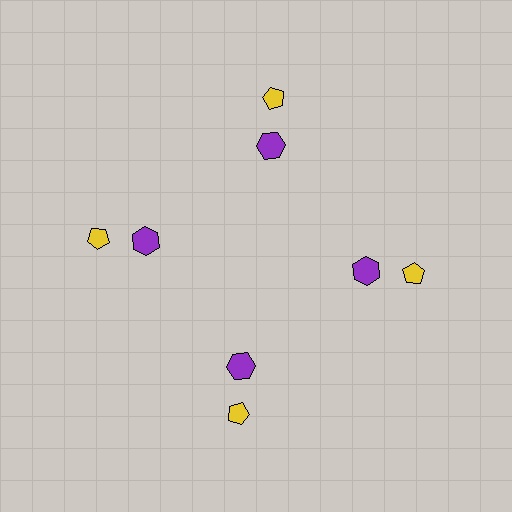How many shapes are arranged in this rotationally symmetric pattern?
There are 8 shapes, arranged in 4 groups of 2.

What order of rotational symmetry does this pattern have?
This pattern has 4-fold rotational symmetry.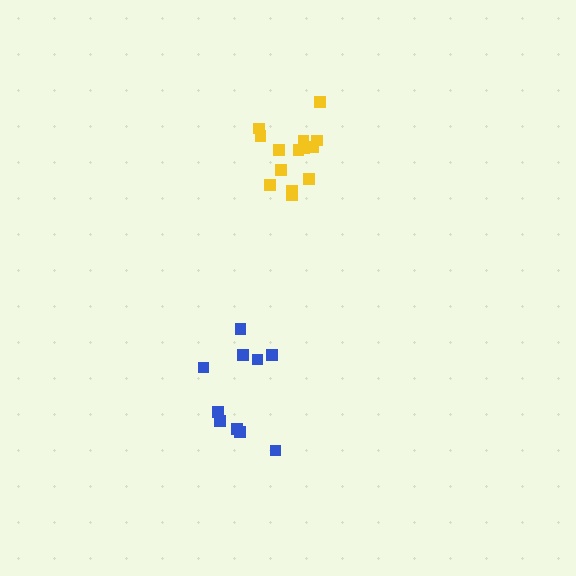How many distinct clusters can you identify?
There are 2 distinct clusters.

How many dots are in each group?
Group 1: 10 dots, Group 2: 14 dots (24 total).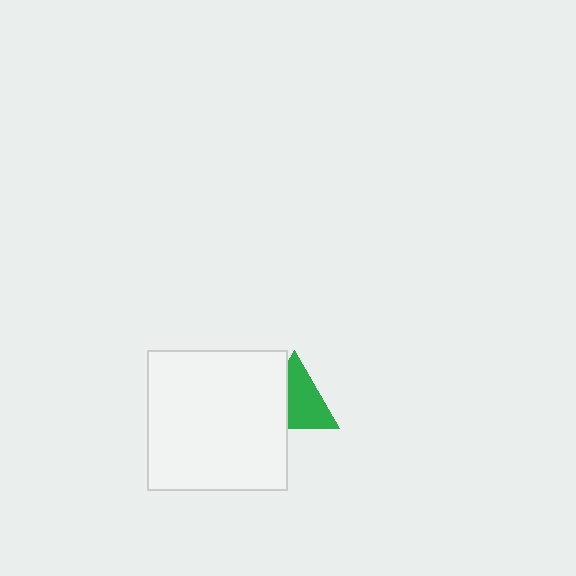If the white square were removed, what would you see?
You would see the complete green triangle.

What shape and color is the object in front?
The object in front is a white square.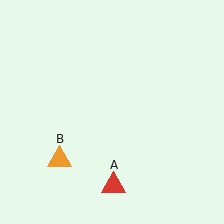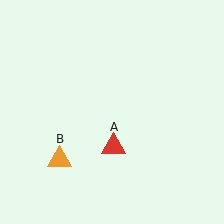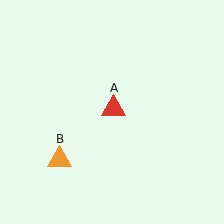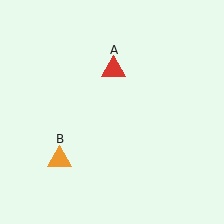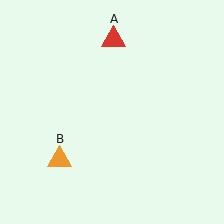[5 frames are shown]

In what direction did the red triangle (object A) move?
The red triangle (object A) moved up.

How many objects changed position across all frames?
1 object changed position: red triangle (object A).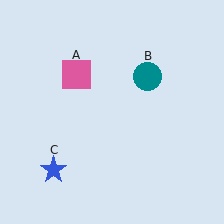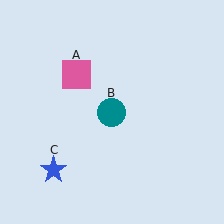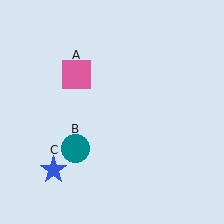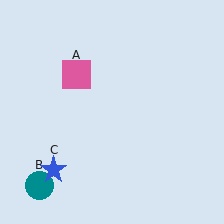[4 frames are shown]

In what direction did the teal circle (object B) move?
The teal circle (object B) moved down and to the left.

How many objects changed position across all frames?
1 object changed position: teal circle (object B).